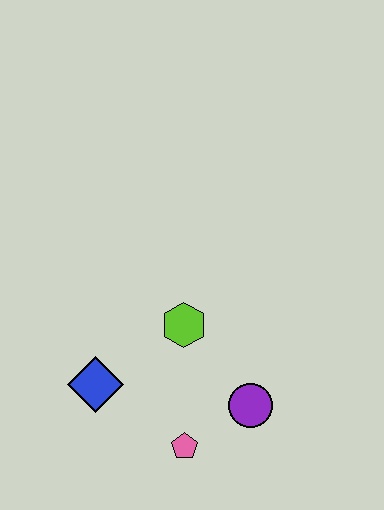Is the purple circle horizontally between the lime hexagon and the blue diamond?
No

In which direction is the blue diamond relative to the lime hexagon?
The blue diamond is to the left of the lime hexagon.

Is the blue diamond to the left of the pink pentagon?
Yes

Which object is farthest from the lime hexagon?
The pink pentagon is farthest from the lime hexagon.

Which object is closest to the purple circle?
The pink pentagon is closest to the purple circle.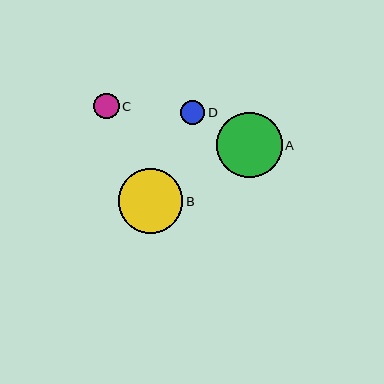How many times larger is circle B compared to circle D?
Circle B is approximately 2.7 times the size of circle D.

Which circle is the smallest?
Circle D is the smallest with a size of approximately 24 pixels.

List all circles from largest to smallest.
From largest to smallest: A, B, C, D.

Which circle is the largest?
Circle A is the largest with a size of approximately 66 pixels.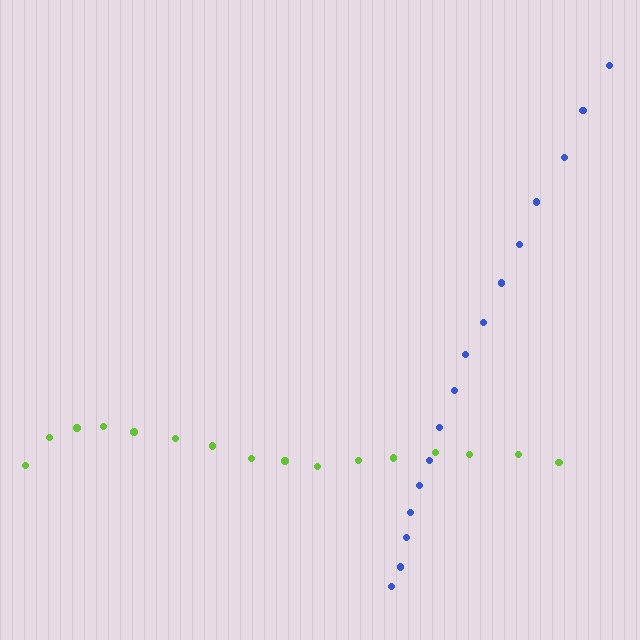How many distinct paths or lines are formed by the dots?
There are 2 distinct paths.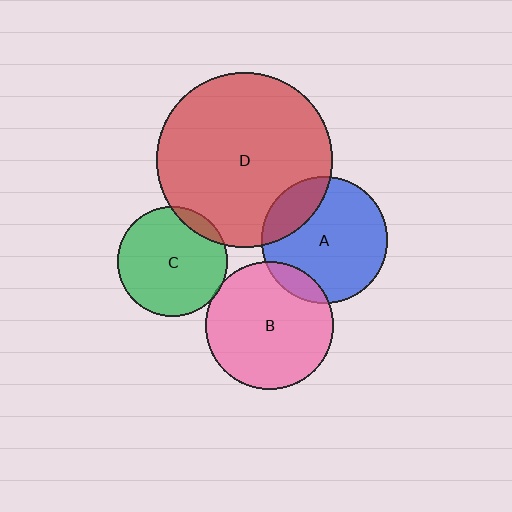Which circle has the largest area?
Circle D (red).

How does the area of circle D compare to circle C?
Approximately 2.6 times.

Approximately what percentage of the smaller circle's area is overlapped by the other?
Approximately 10%.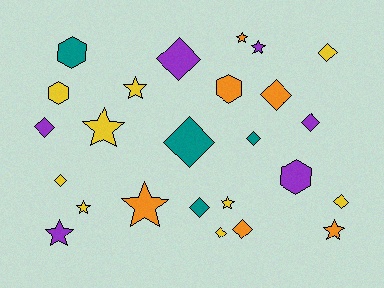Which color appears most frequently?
Yellow, with 9 objects.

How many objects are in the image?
There are 25 objects.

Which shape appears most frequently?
Diamond, with 12 objects.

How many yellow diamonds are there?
There are 4 yellow diamonds.